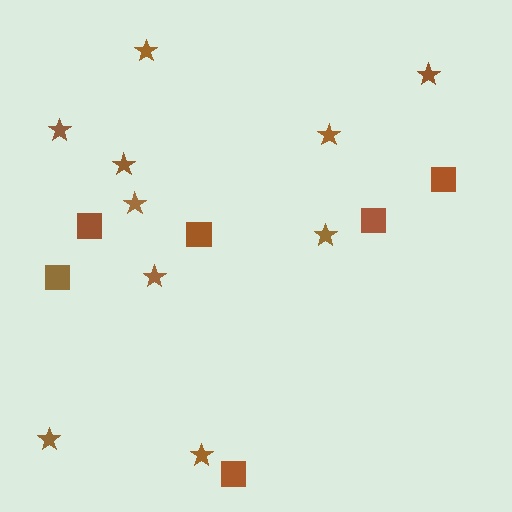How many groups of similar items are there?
There are 2 groups: one group of stars (10) and one group of squares (6).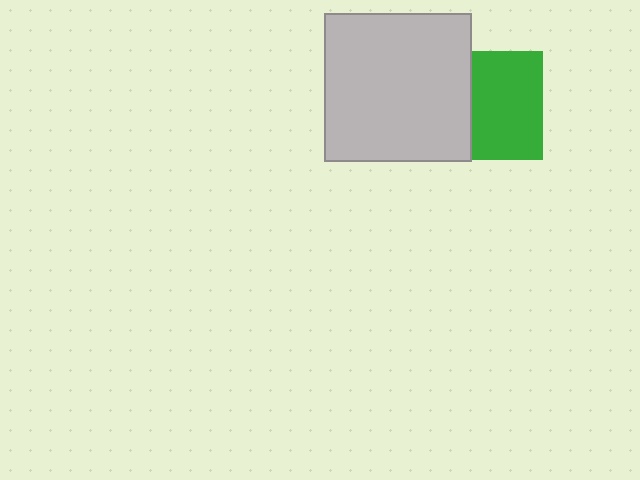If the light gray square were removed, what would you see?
You would see the complete green square.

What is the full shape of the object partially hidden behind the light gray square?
The partially hidden object is a green square.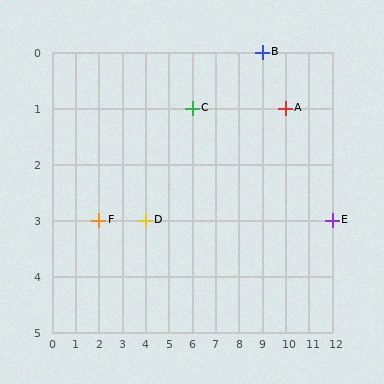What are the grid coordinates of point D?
Point D is at grid coordinates (4, 3).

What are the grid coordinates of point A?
Point A is at grid coordinates (10, 1).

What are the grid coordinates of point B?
Point B is at grid coordinates (9, 0).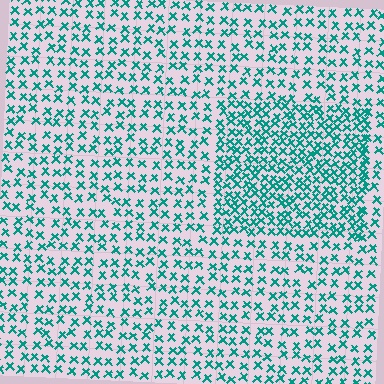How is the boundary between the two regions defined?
The boundary is defined by a change in element density (approximately 1.9x ratio). All elements are the same color, size, and shape.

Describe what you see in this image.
The image contains small teal elements arranged at two different densities. A rectangle-shaped region is visible where the elements are more densely packed than the surrounding area.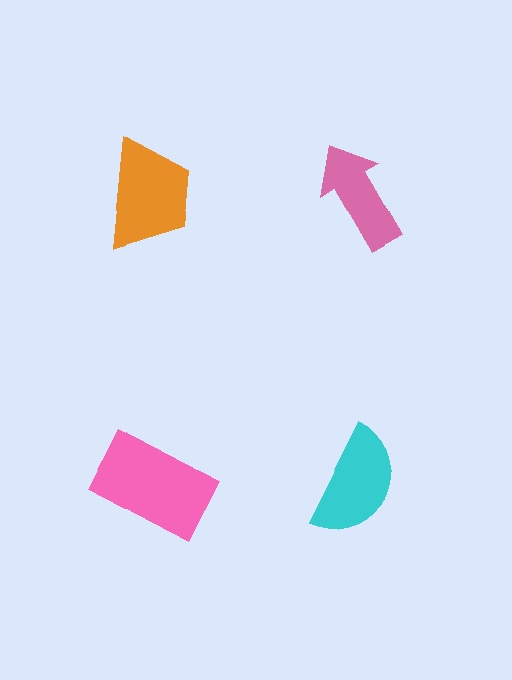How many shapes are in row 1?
2 shapes.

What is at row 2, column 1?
A pink rectangle.